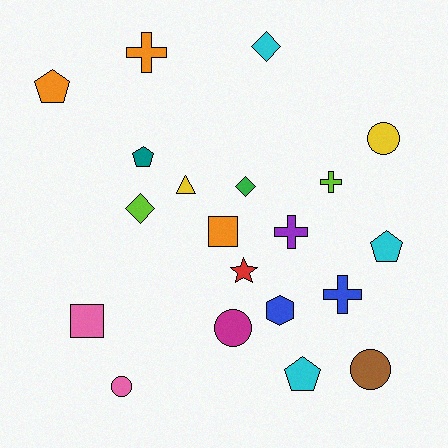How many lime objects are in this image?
There are 2 lime objects.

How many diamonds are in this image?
There are 3 diamonds.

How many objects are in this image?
There are 20 objects.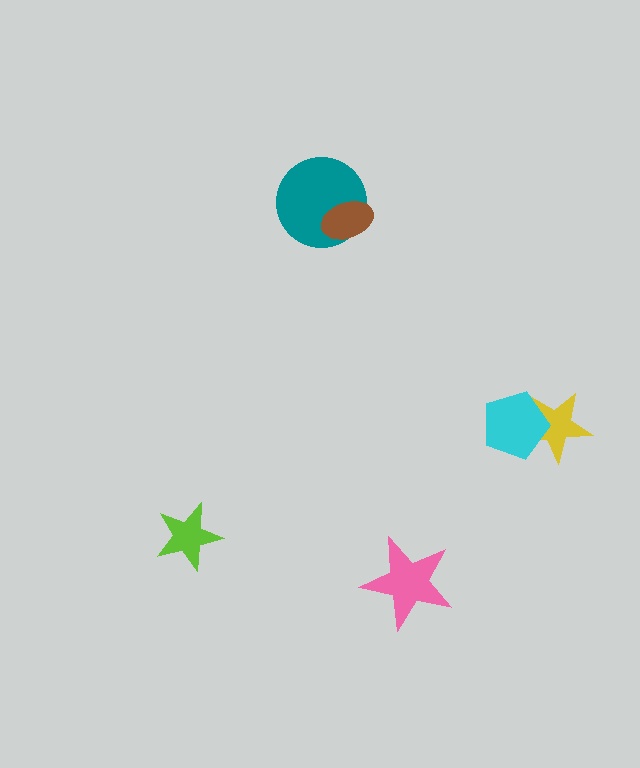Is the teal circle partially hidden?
Yes, it is partially covered by another shape.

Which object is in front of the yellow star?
The cyan pentagon is in front of the yellow star.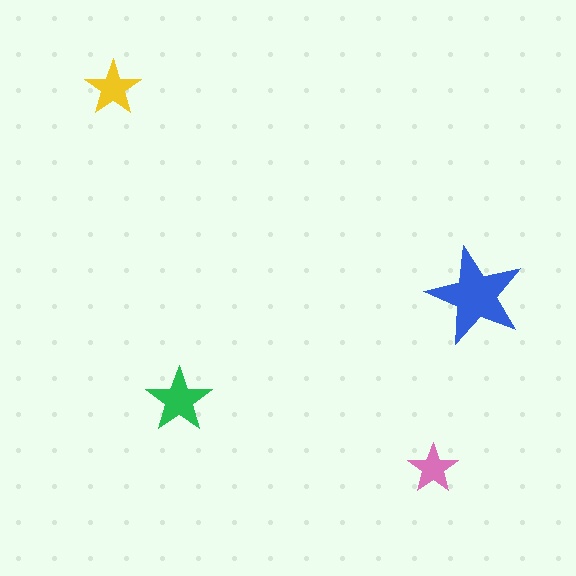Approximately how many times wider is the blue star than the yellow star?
About 2 times wider.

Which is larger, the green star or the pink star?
The green one.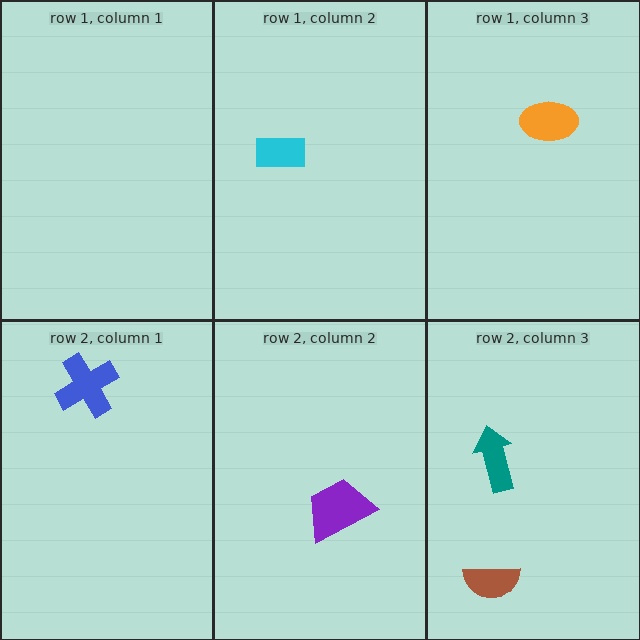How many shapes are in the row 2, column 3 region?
2.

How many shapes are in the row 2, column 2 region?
1.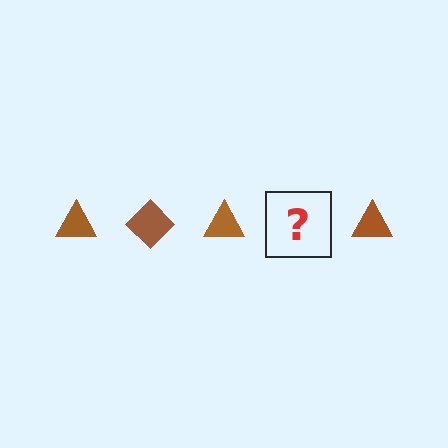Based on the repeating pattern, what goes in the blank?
The blank should be a brown diamond.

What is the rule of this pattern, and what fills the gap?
The rule is that the pattern cycles through triangle, diamond shapes in brown. The gap should be filled with a brown diamond.